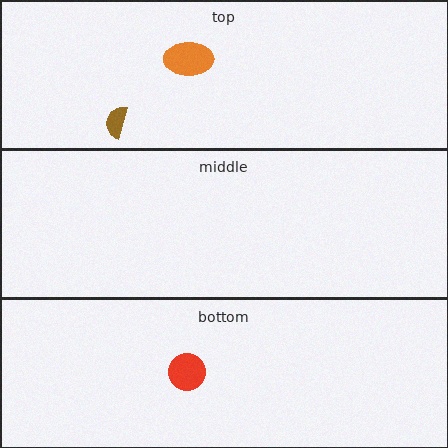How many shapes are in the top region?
2.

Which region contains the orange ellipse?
The top region.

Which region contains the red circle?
The bottom region.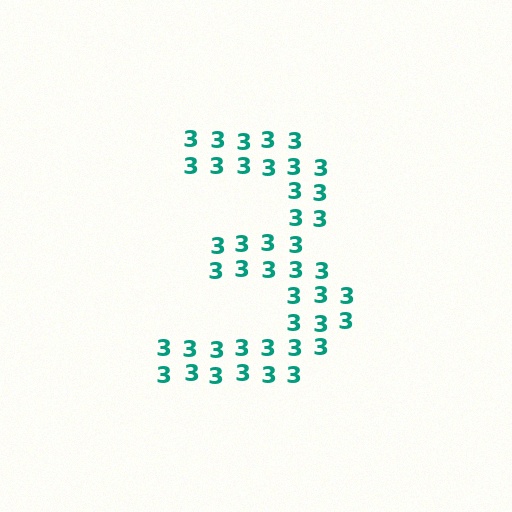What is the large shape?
The large shape is the digit 3.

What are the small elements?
The small elements are digit 3's.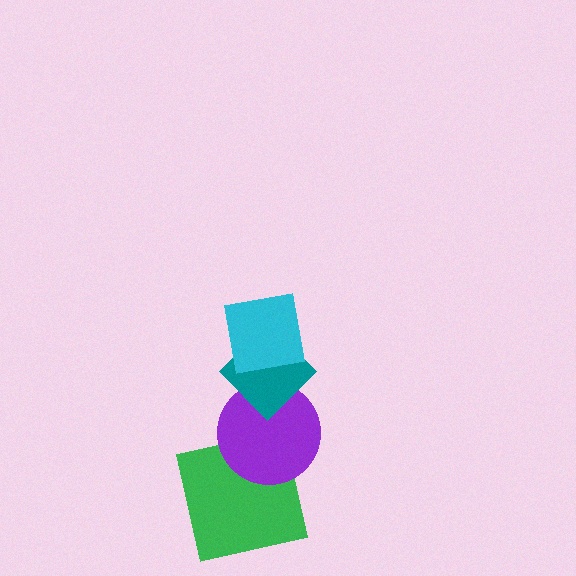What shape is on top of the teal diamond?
The cyan square is on top of the teal diamond.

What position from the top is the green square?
The green square is 4th from the top.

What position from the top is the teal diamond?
The teal diamond is 2nd from the top.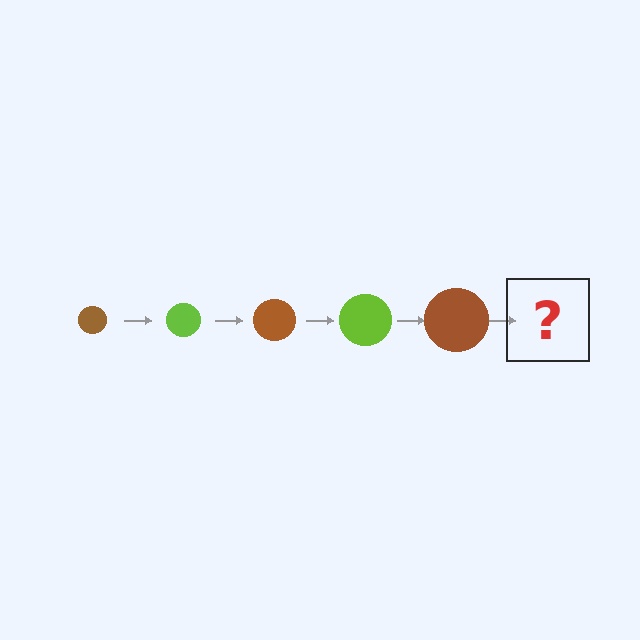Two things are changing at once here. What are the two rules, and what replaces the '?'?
The two rules are that the circle grows larger each step and the color cycles through brown and lime. The '?' should be a lime circle, larger than the previous one.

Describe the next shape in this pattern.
It should be a lime circle, larger than the previous one.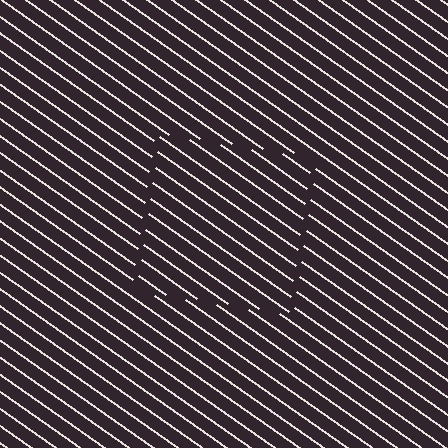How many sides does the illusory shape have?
4 sides — the line-ends trace a square.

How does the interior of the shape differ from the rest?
The interior of the shape contains the same grating, shifted by half a period — the contour is defined by the phase discontinuity where line-ends from the inner and outer gratings abut.